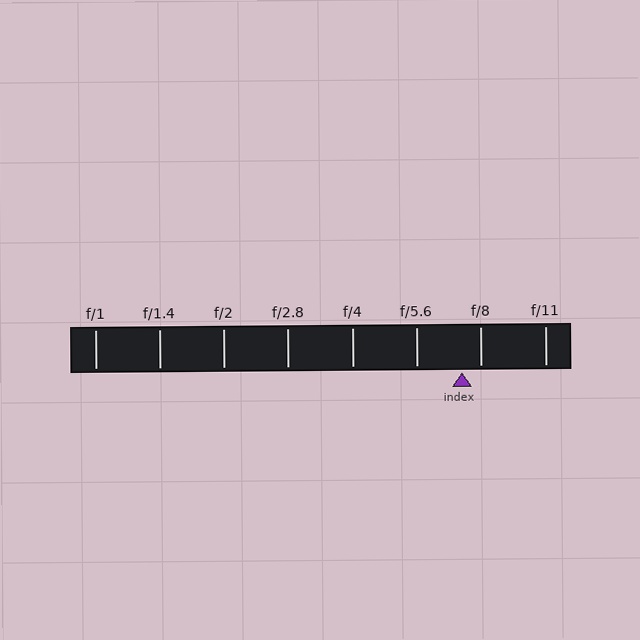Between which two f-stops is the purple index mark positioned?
The index mark is between f/5.6 and f/8.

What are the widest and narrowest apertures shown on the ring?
The widest aperture shown is f/1 and the narrowest is f/11.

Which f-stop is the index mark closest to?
The index mark is closest to f/8.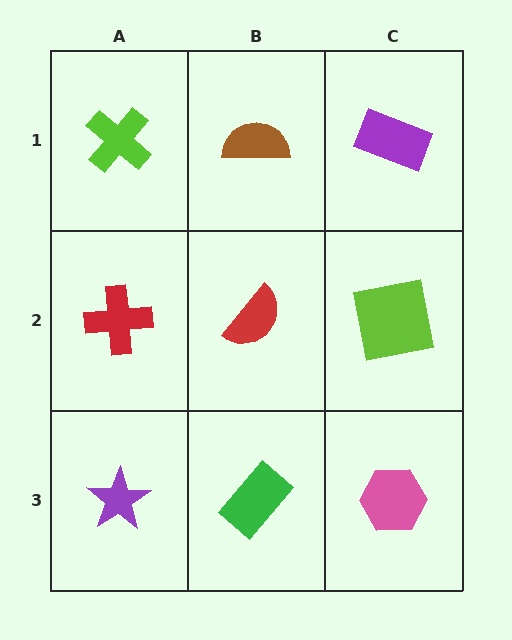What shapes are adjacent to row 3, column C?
A lime square (row 2, column C), a green rectangle (row 3, column B).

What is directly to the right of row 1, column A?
A brown semicircle.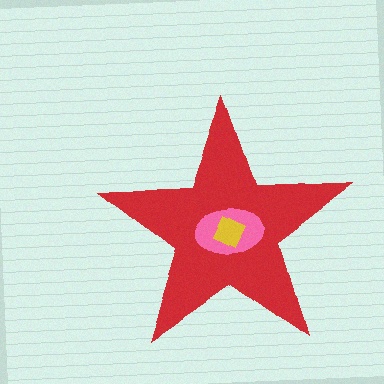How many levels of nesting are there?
3.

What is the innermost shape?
The yellow square.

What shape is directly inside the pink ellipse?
The yellow square.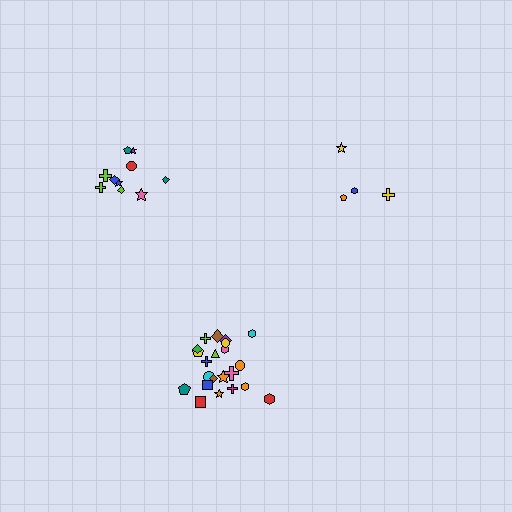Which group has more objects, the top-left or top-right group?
The top-left group.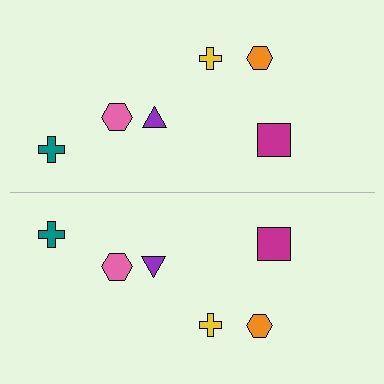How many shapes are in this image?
There are 12 shapes in this image.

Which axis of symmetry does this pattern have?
The pattern has a horizontal axis of symmetry running through the center of the image.